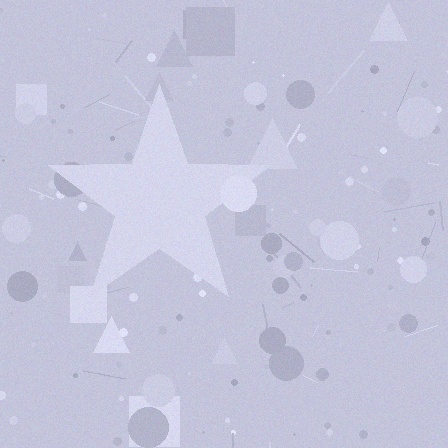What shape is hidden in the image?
A star is hidden in the image.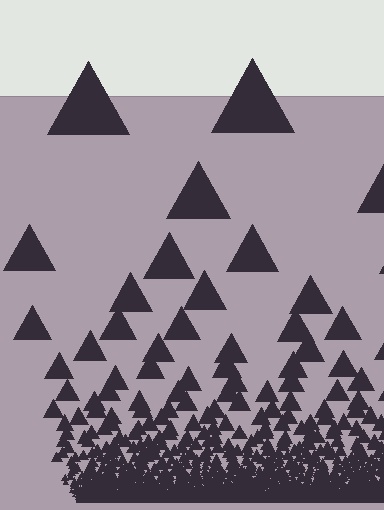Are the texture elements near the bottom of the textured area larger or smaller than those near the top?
Smaller. The gradient is inverted — elements near the bottom are smaller and denser.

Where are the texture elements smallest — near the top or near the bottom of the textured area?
Near the bottom.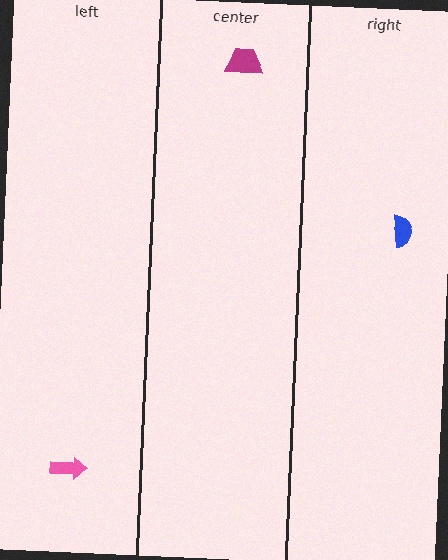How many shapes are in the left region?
1.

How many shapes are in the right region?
1.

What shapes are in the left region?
The pink arrow.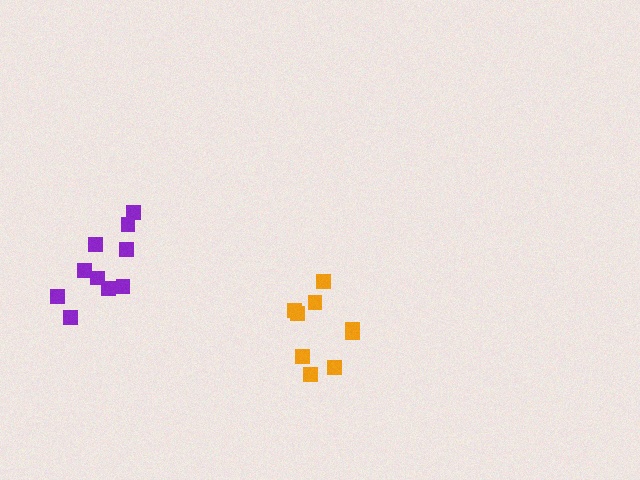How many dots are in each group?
Group 1: 10 dots, Group 2: 9 dots (19 total).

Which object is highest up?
The purple cluster is topmost.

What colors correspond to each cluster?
The clusters are colored: purple, orange.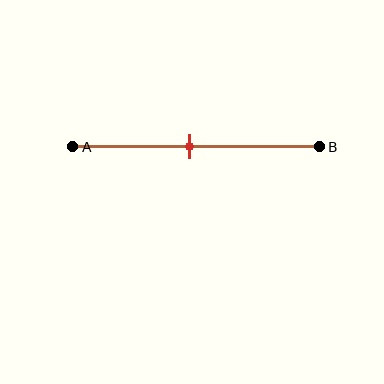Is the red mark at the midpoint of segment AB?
Yes, the mark is approximately at the midpoint.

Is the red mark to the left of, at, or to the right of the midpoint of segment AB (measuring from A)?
The red mark is approximately at the midpoint of segment AB.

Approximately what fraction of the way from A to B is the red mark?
The red mark is approximately 45% of the way from A to B.